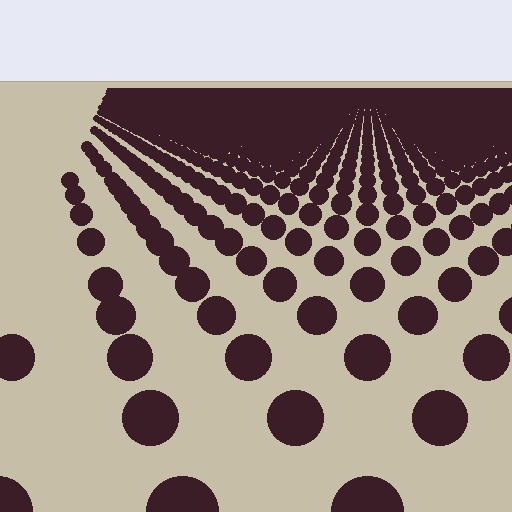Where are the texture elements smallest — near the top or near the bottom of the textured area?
Near the top.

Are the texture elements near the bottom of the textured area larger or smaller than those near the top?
Larger. Near the bottom, elements are closer to the viewer and appear at a bigger on-screen size.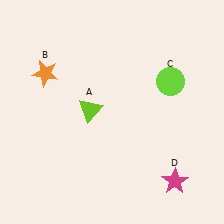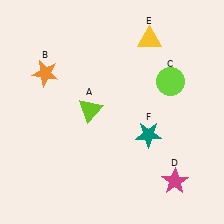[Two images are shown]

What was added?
A yellow triangle (E), a teal star (F) were added in Image 2.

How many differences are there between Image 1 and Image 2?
There are 2 differences between the two images.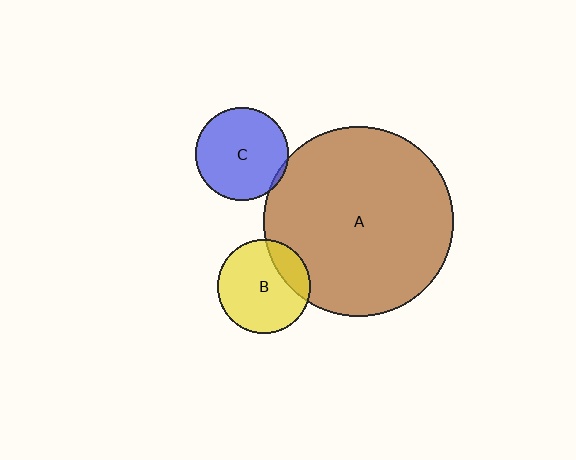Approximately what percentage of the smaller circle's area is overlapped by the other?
Approximately 5%.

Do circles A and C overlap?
Yes.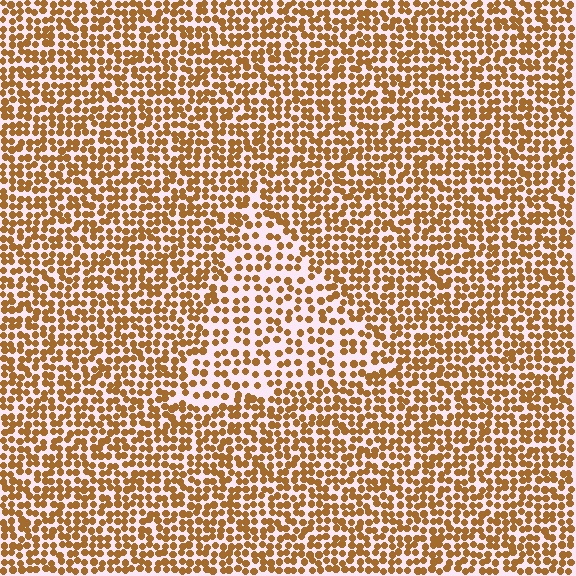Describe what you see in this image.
The image contains small brown elements arranged at two different densities. A triangle-shaped region is visible where the elements are less densely packed than the surrounding area.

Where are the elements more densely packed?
The elements are more densely packed outside the triangle boundary.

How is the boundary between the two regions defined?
The boundary is defined by a change in element density (approximately 1.7x ratio). All elements are the same color, size, and shape.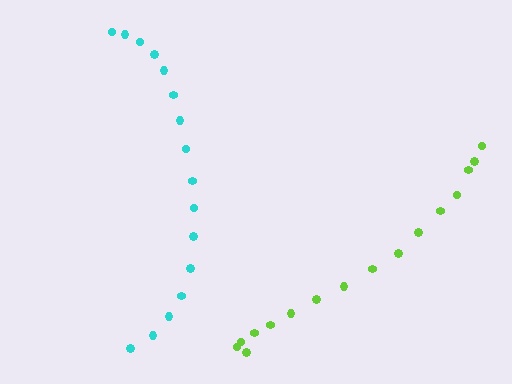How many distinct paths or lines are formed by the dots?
There are 2 distinct paths.